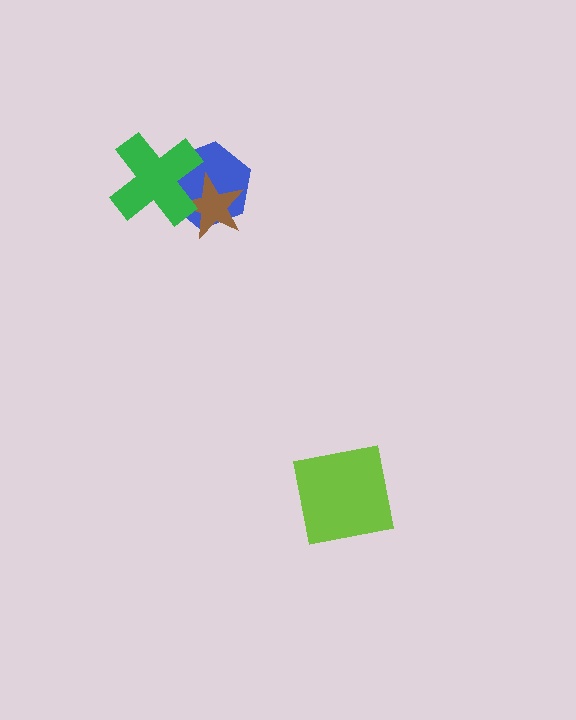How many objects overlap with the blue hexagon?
2 objects overlap with the blue hexagon.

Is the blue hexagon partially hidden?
Yes, it is partially covered by another shape.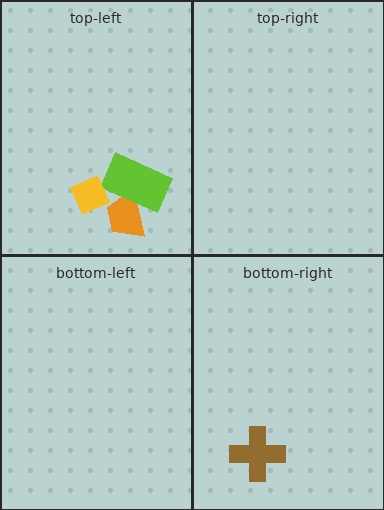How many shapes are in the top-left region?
3.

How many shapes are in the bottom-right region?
1.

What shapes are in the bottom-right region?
The brown cross.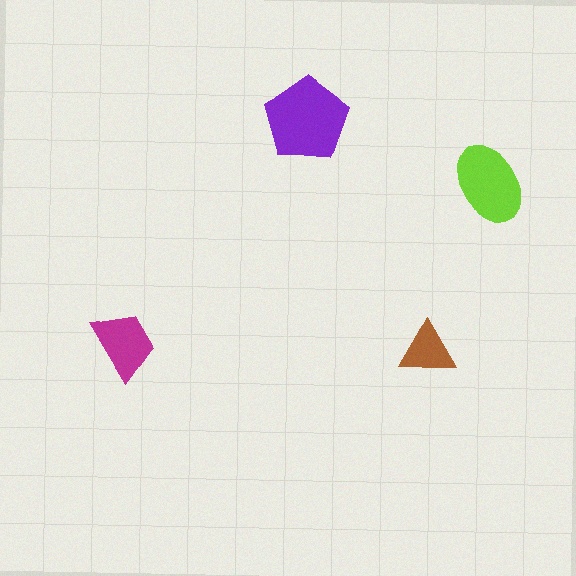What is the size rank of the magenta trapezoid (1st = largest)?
3rd.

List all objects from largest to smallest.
The purple pentagon, the lime ellipse, the magenta trapezoid, the brown triangle.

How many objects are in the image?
There are 4 objects in the image.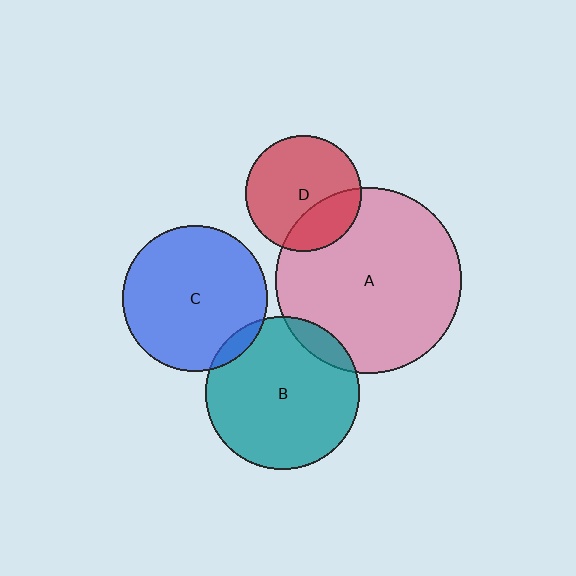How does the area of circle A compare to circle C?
Approximately 1.6 times.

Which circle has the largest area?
Circle A (pink).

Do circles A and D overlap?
Yes.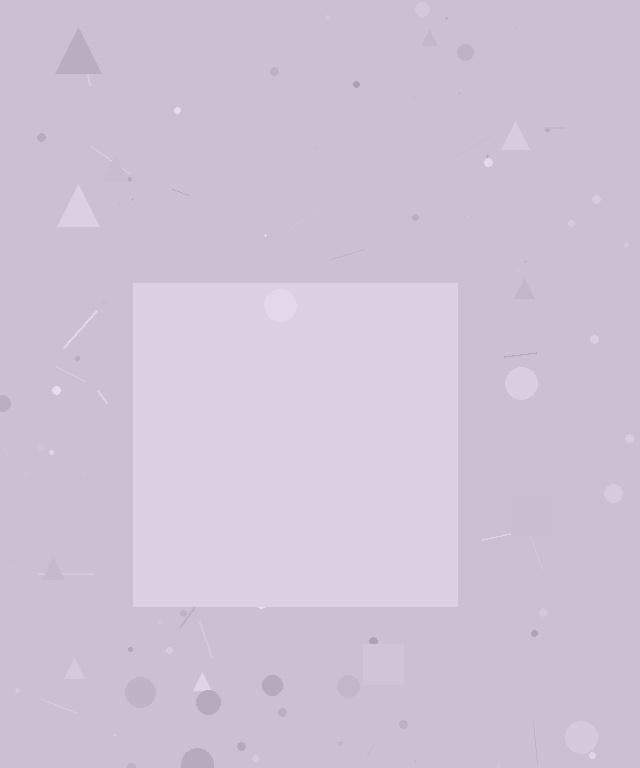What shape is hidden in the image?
A square is hidden in the image.